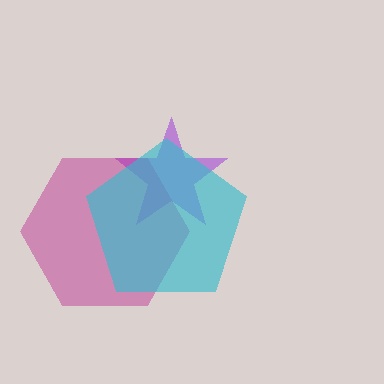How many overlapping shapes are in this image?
There are 3 overlapping shapes in the image.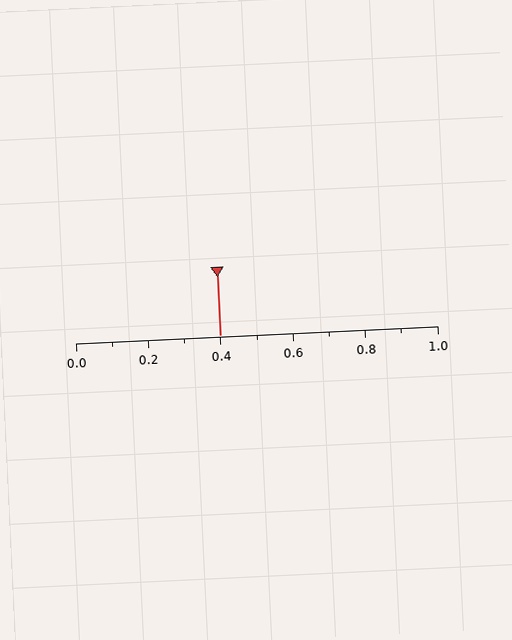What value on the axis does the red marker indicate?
The marker indicates approximately 0.4.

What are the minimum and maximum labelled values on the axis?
The axis runs from 0.0 to 1.0.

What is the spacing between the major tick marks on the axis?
The major ticks are spaced 0.2 apart.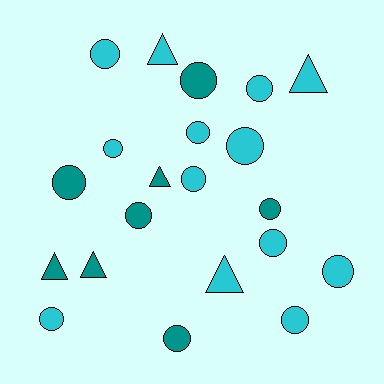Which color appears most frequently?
Cyan, with 13 objects.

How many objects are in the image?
There are 21 objects.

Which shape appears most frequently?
Circle, with 15 objects.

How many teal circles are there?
There are 5 teal circles.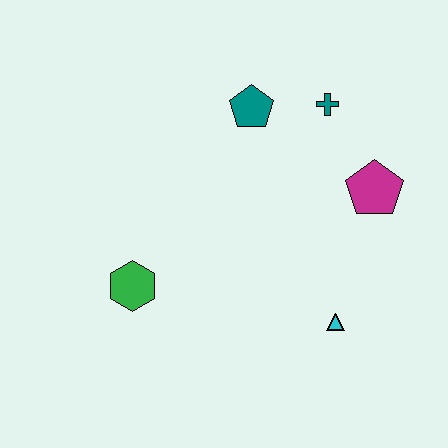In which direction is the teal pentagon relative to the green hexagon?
The teal pentagon is above the green hexagon.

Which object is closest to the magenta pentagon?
The teal cross is closest to the magenta pentagon.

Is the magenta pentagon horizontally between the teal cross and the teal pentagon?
No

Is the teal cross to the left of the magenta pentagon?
Yes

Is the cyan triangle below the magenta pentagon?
Yes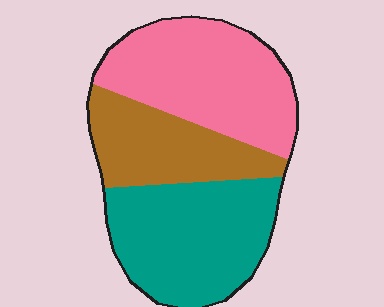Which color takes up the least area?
Brown, at roughly 25%.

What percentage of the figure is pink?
Pink covers around 40% of the figure.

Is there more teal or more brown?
Teal.